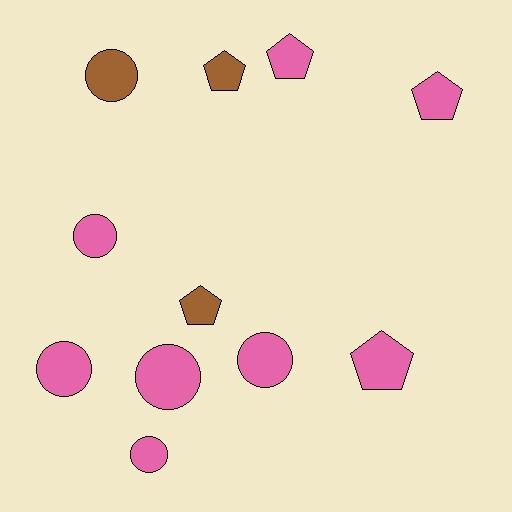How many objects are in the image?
There are 11 objects.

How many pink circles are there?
There are 5 pink circles.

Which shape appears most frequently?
Circle, with 6 objects.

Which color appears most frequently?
Pink, with 8 objects.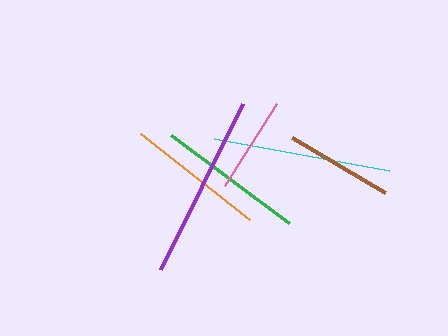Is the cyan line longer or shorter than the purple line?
The purple line is longer than the cyan line.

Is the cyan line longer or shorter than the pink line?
The cyan line is longer than the pink line.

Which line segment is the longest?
The purple line is the longest at approximately 185 pixels.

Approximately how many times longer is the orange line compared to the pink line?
The orange line is approximately 1.4 times the length of the pink line.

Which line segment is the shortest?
The pink line is the shortest at approximately 97 pixels.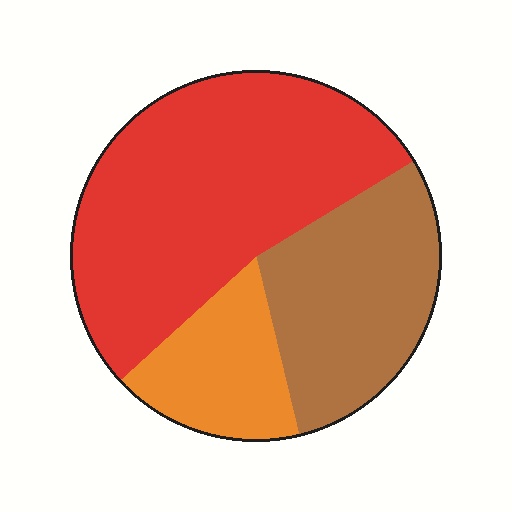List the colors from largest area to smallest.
From largest to smallest: red, brown, orange.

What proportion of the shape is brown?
Brown takes up about one third (1/3) of the shape.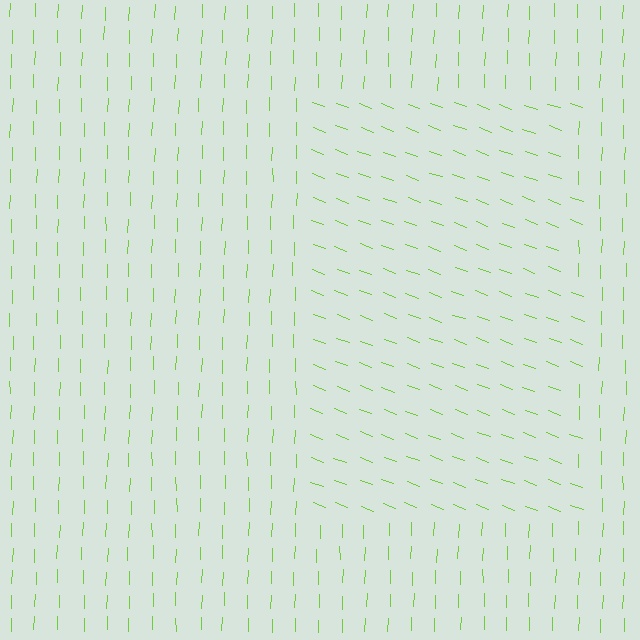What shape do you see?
I see a rectangle.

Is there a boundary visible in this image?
Yes, there is a texture boundary formed by a change in line orientation.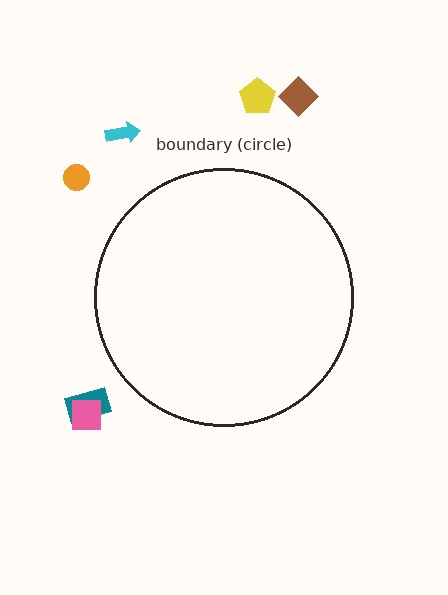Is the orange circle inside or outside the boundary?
Outside.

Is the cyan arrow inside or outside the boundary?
Outside.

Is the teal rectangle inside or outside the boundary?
Outside.